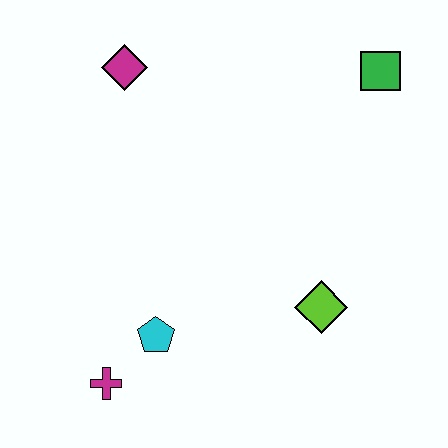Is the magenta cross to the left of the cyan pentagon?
Yes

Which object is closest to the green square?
The lime diamond is closest to the green square.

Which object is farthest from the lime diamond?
The magenta diamond is farthest from the lime diamond.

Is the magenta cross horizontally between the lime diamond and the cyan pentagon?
No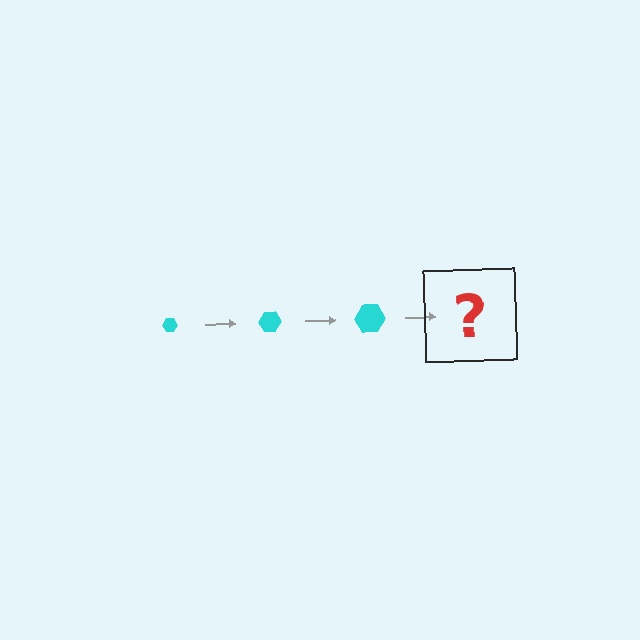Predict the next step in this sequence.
The next step is a cyan hexagon, larger than the previous one.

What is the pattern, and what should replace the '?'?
The pattern is that the hexagon gets progressively larger each step. The '?' should be a cyan hexagon, larger than the previous one.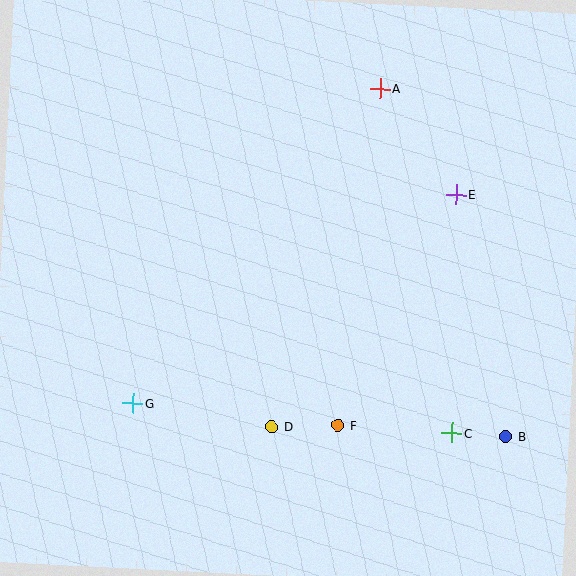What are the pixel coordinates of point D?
Point D is at (272, 427).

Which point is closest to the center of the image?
Point D at (272, 427) is closest to the center.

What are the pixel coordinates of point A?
Point A is at (380, 88).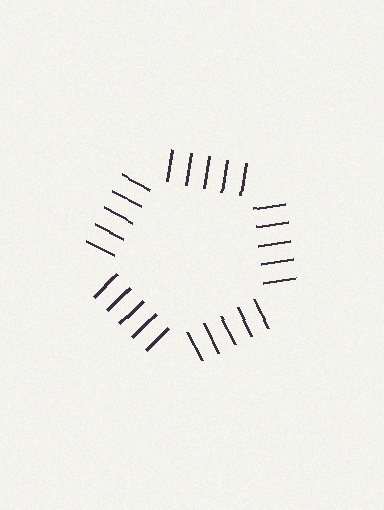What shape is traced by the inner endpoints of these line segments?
An illusory pentagon — the line segments terminate on its edges but no continuous stroke is drawn.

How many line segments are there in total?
25 — 5 along each of the 5 edges.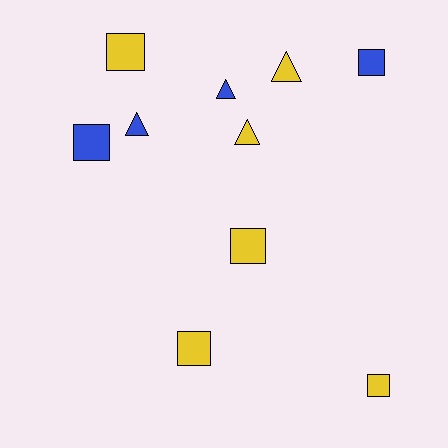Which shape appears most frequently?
Square, with 6 objects.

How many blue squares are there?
There are 2 blue squares.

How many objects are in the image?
There are 10 objects.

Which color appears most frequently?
Yellow, with 6 objects.